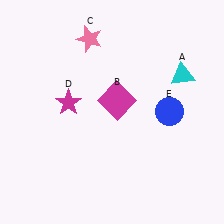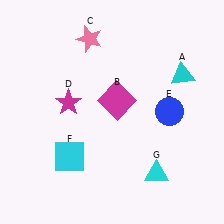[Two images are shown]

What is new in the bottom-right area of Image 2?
A cyan triangle (G) was added in the bottom-right area of Image 2.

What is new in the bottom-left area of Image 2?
A cyan square (F) was added in the bottom-left area of Image 2.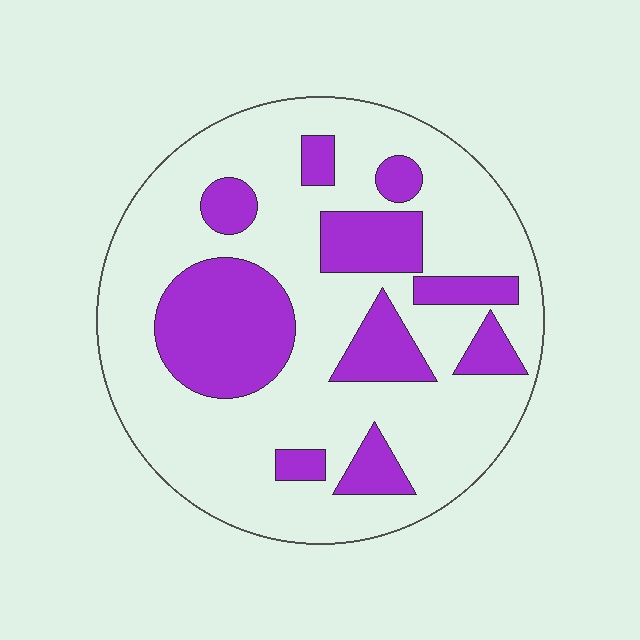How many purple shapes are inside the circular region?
10.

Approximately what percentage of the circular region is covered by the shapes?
Approximately 30%.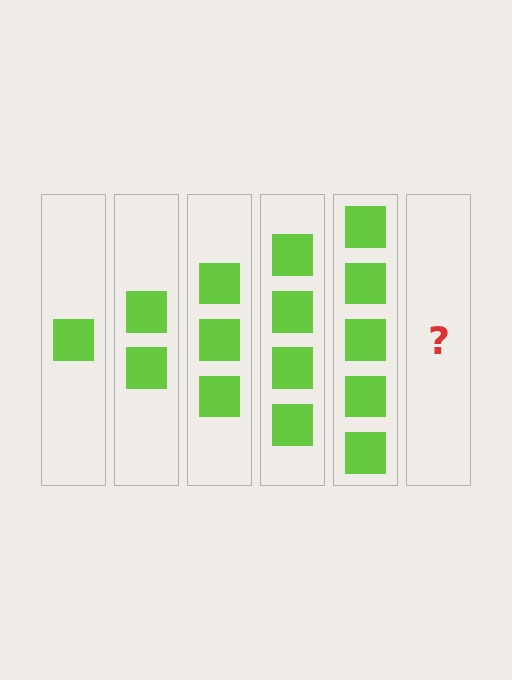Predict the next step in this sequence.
The next step is 6 squares.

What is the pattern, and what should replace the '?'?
The pattern is that each step adds one more square. The '?' should be 6 squares.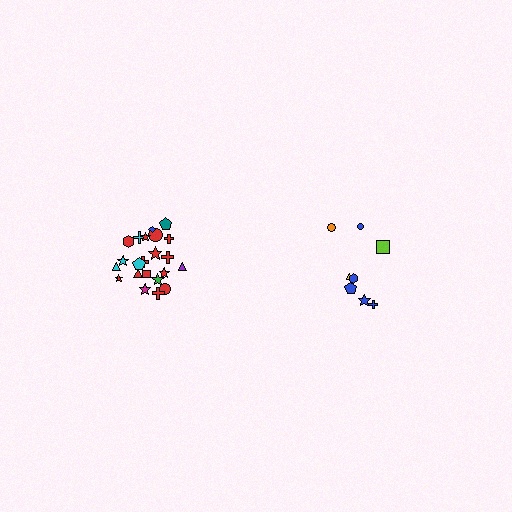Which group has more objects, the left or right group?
The left group.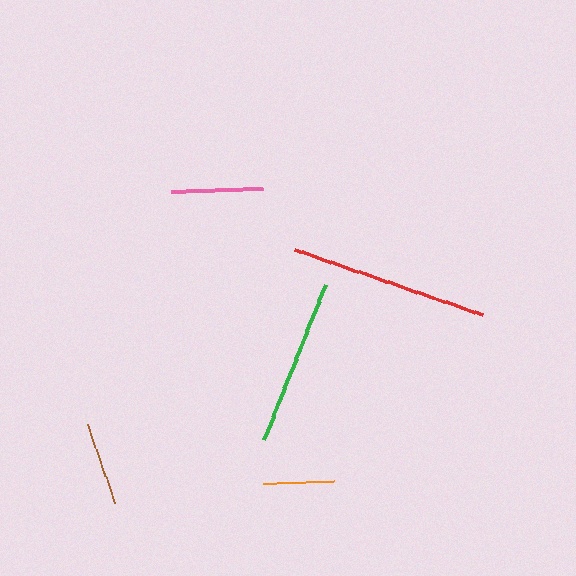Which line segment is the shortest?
The orange line is the shortest at approximately 71 pixels.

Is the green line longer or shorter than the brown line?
The green line is longer than the brown line.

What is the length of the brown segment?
The brown segment is approximately 84 pixels long.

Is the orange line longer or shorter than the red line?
The red line is longer than the orange line.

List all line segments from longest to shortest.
From longest to shortest: red, green, pink, brown, orange.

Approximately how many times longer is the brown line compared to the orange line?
The brown line is approximately 1.2 times the length of the orange line.